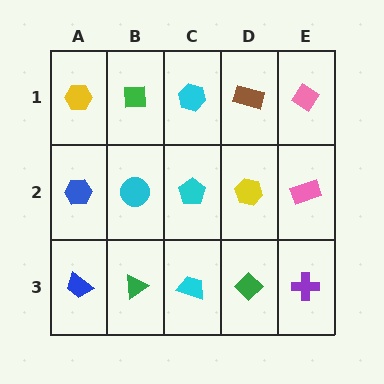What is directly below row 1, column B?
A cyan circle.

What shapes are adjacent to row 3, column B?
A cyan circle (row 2, column B), a blue trapezoid (row 3, column A), a cyan trapezoid (row 3, column C).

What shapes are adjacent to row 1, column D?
A yellow hexagon (row 2, column D), a cyan hexagon (row 1, column C), a pink diamond (row 1, column E).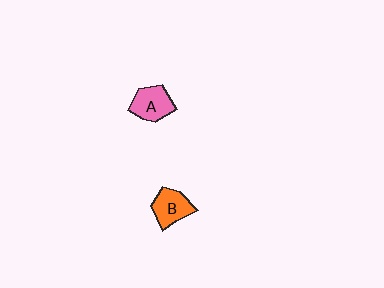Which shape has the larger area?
Shape A (pink).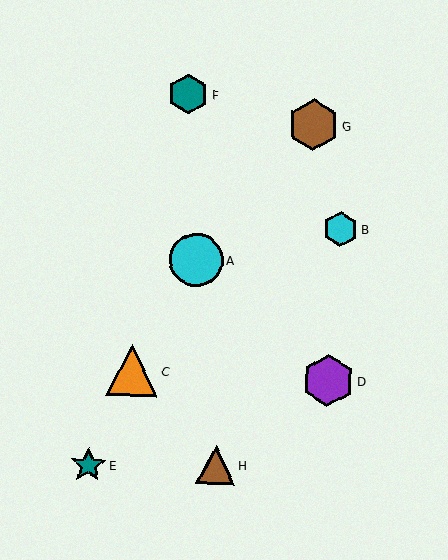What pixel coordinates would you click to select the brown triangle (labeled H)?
Click at (216, 465) to select the brown triangle H.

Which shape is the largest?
The cyan circle (labeled A) is the largest.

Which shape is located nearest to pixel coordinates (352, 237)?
The cyan hexagon (labeled B) at (341, 229) is nearest to that location.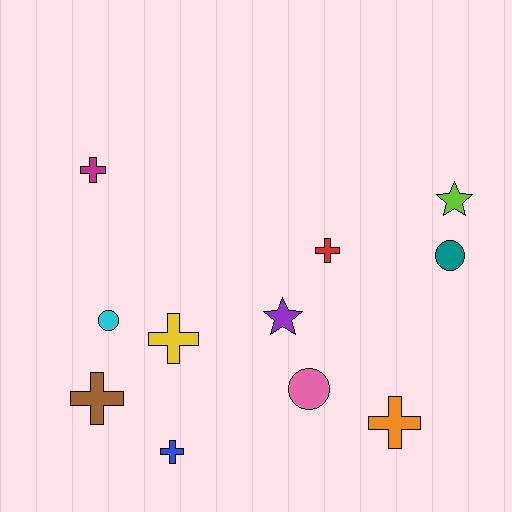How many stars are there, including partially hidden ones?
There are 2 stars.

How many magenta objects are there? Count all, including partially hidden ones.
There is 1 magenta object.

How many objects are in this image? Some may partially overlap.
There are 11 objects.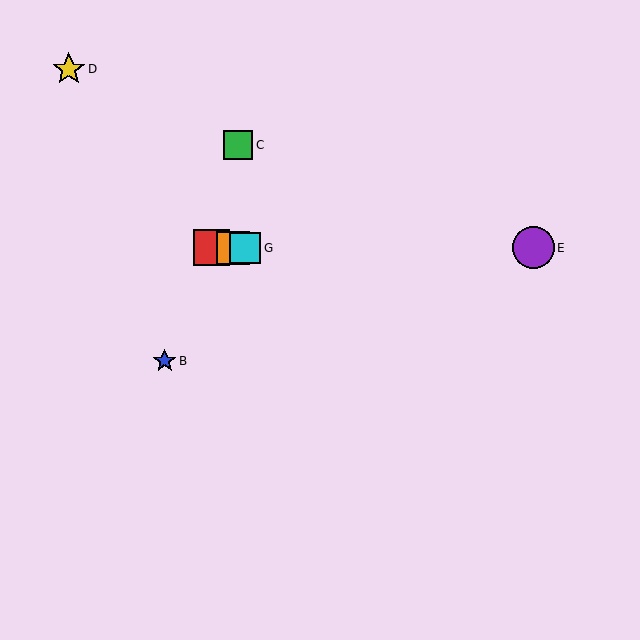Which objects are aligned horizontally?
Objects A, E, F, G are aligned horizontally.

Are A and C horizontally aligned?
No, A is at y≈248 and C is at y≈145.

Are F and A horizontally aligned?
Yes, both are at y≈248.